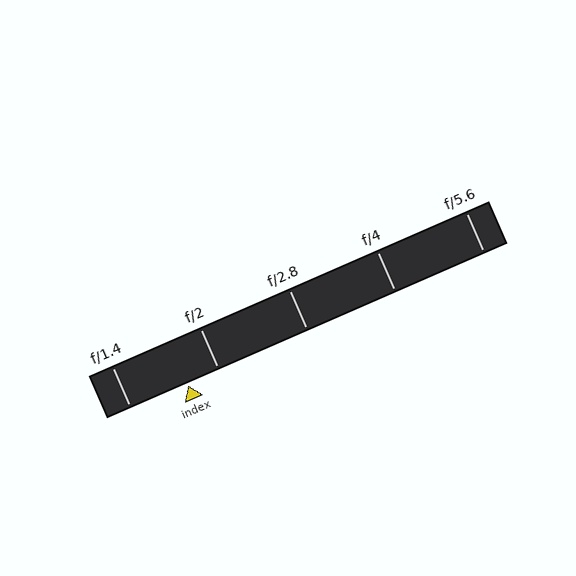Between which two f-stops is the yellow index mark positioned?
The index mark is between f/1.4 and f/2.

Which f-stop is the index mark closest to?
The index mark is closest to f/2.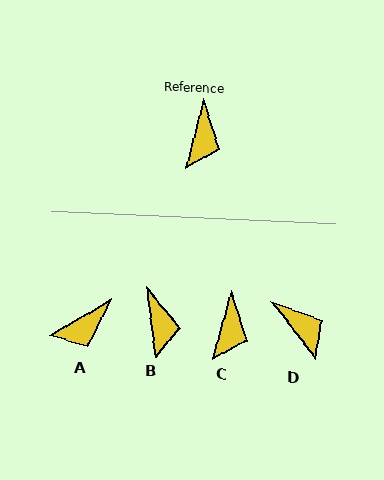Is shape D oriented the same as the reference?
No, it is off by about 52 degrees.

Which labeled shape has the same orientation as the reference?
C.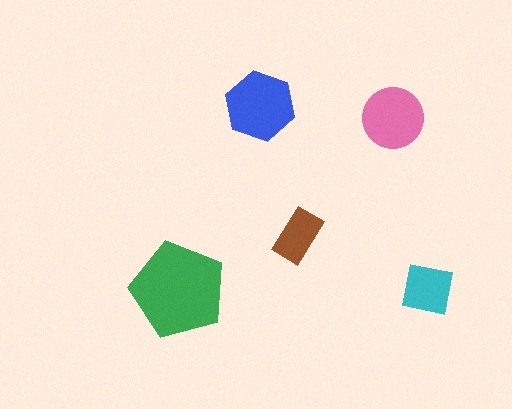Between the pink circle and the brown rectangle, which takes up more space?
The pink circle.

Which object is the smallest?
The brown rectangle.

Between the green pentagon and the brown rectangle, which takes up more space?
The green pentagon.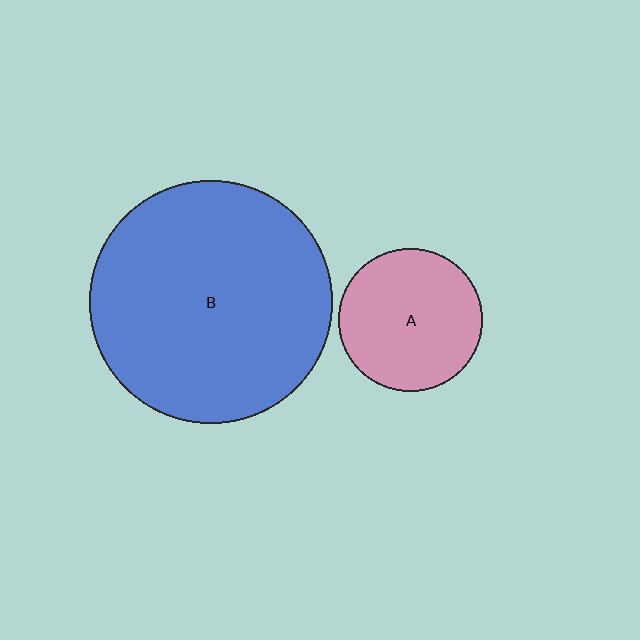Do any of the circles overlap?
No, none of the circles overlap.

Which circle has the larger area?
Circle B (blue).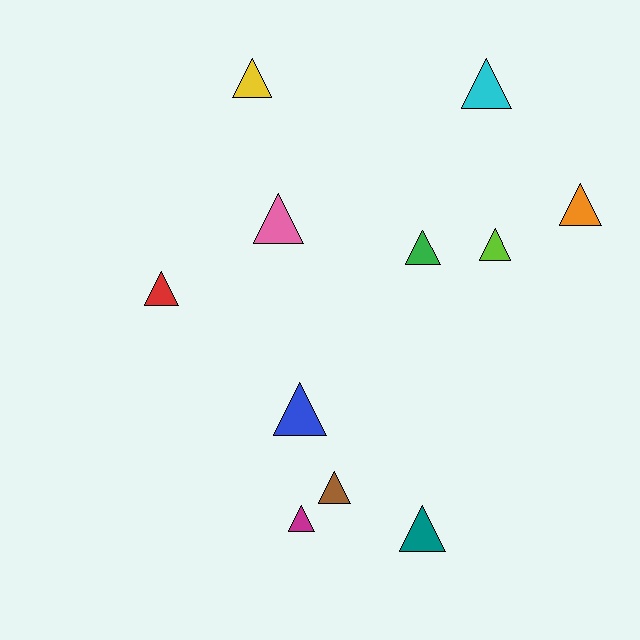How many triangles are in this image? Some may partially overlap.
There are 11 triangles.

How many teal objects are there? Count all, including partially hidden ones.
There is 1 teal object.